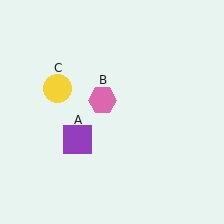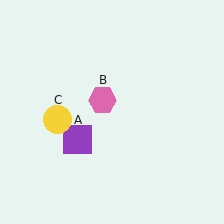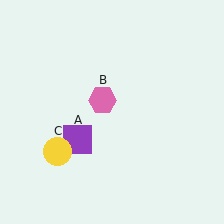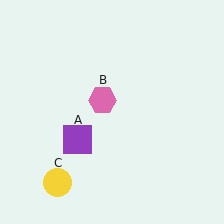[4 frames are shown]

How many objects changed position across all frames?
1 object changed position: yellow circle (object C).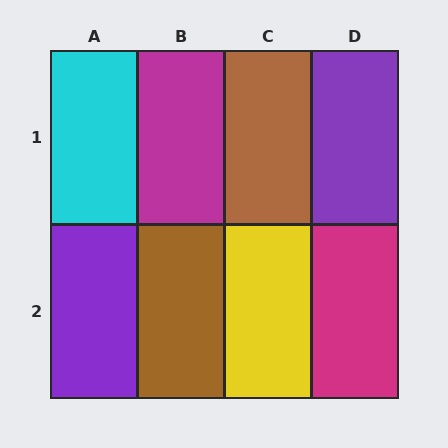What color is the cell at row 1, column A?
Cyan.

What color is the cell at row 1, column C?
Brown.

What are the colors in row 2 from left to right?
Purple, brown, yellow, magenta.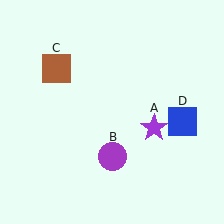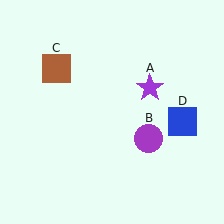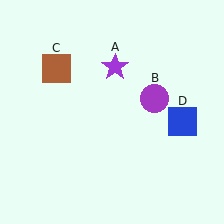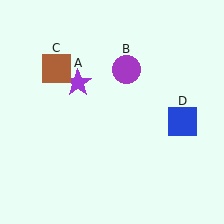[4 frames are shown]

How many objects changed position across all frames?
2 objects changed position: purple star (object A), purple circle (object B).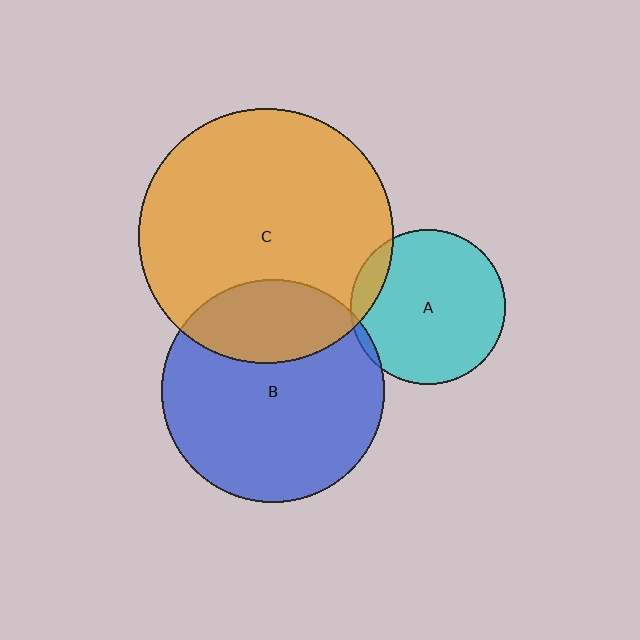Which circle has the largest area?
Circle C (orange).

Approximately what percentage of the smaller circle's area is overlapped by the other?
Approximately 5%.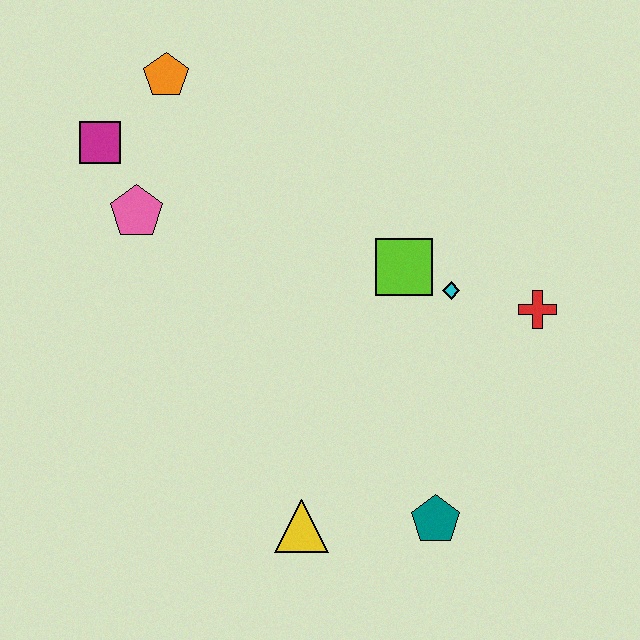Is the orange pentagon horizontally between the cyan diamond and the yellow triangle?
No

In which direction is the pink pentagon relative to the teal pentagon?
The pink pentagon is above the teal pentagon.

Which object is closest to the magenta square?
The pink pentagon is closest to the magenta square.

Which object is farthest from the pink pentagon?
The teal pentagon is farthest from the pink pentagon.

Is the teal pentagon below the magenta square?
Yes